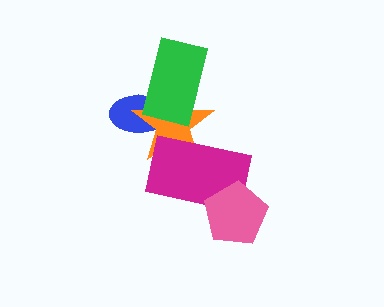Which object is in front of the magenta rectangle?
The pink pentagon is in front of the magenta rectangle.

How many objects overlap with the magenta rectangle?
2 objects overlap with the magenta rectangle.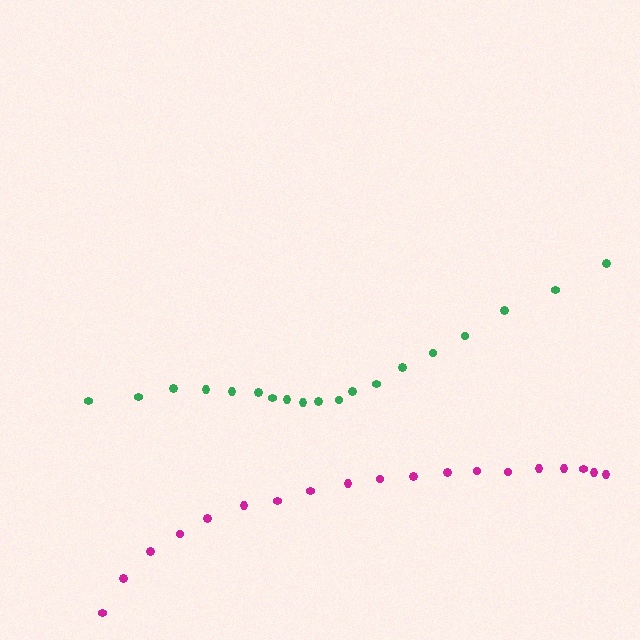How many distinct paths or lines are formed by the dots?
There are 2 distinct paths.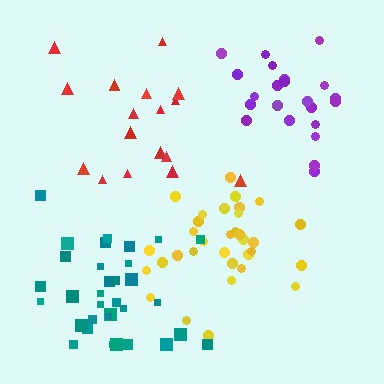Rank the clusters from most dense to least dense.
purple, yellow, teal, red.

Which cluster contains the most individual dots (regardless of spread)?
Yellow (33).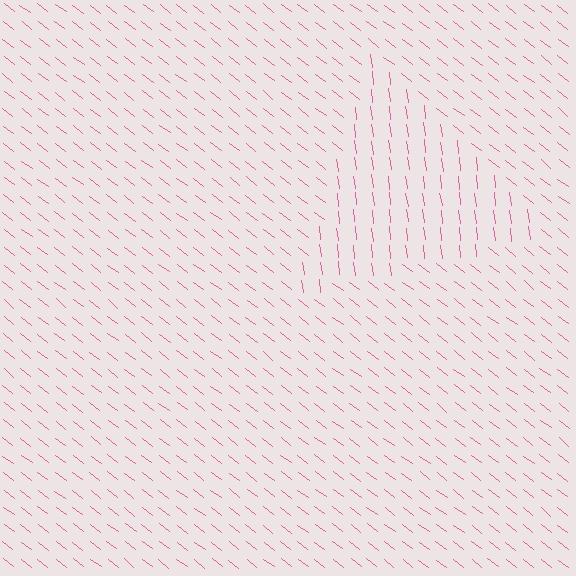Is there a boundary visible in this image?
Yes, there is a texture boundary formed by a change in line orientation.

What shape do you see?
I see a triangle.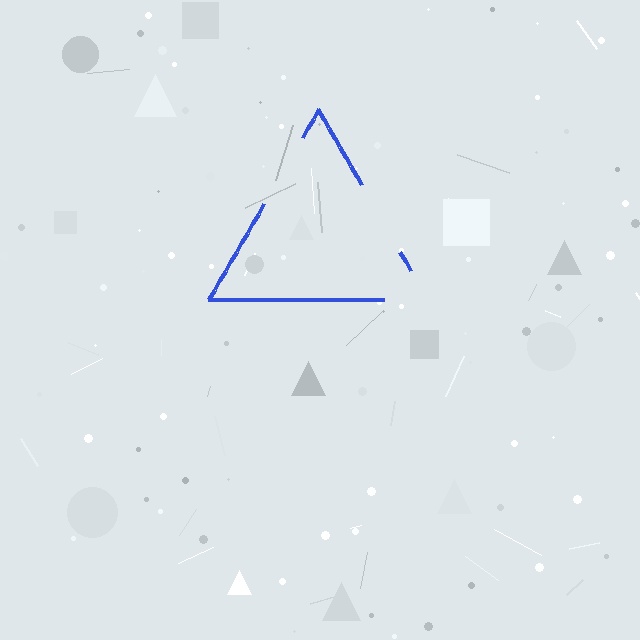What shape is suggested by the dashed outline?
The dashed outline suggests a triangle.